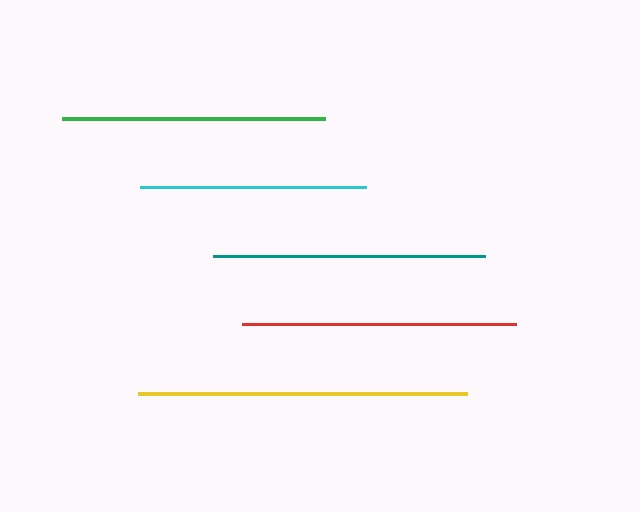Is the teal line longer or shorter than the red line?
The red line is longer than the teal line.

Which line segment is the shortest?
The cyan line is the shortest at approximately 226 pixels.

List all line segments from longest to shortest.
From longest to shortest: yellow, red, teal, green, cyan.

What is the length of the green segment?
The green segment is approximately 263 pixels long.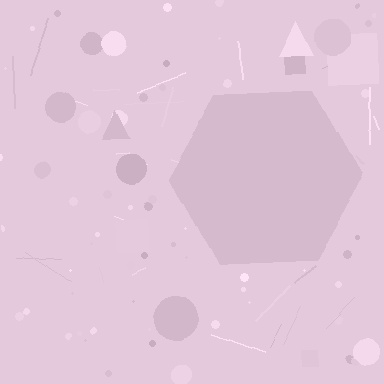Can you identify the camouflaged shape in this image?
The camouflaged shape is a hexagon.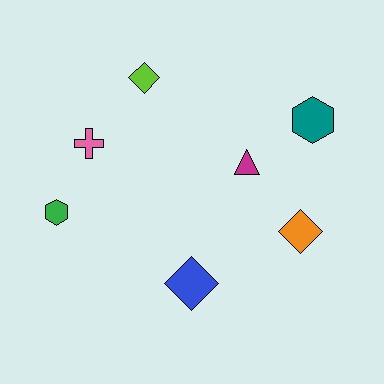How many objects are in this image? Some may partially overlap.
There are 7 objects.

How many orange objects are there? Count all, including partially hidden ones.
There is 1 orange object.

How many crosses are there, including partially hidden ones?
There is 1 cross.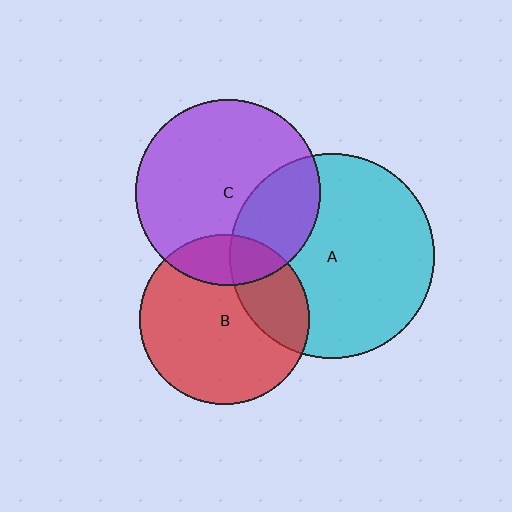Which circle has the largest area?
Circle A (cyan).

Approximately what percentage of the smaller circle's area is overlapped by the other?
Approximately 25%.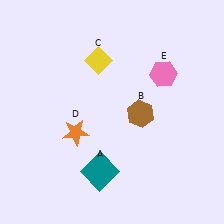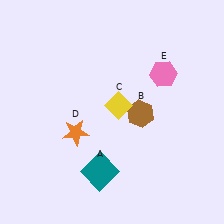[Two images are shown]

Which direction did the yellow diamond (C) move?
The yellow diamond (C) moved down.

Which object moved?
The yellow diamond (C) moved down.